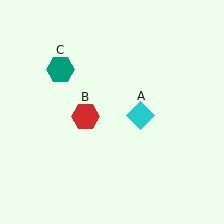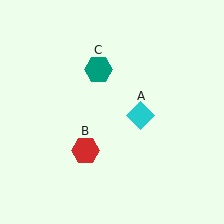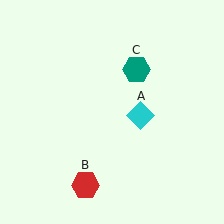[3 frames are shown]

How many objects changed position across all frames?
2 objects changed position: red hexagon (object B), teal hexagon (object C).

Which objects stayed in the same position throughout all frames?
Cyan diamond (object A) remained stationary.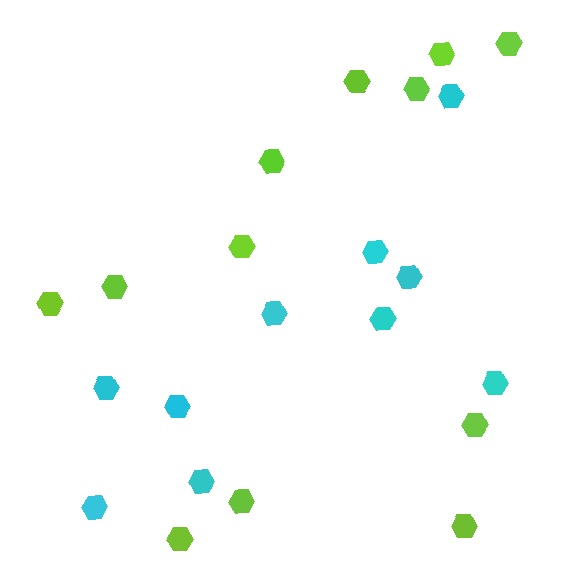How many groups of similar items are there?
There are 2 groups: one group of cyan hexagons (10) and one group of lime hexagons (12).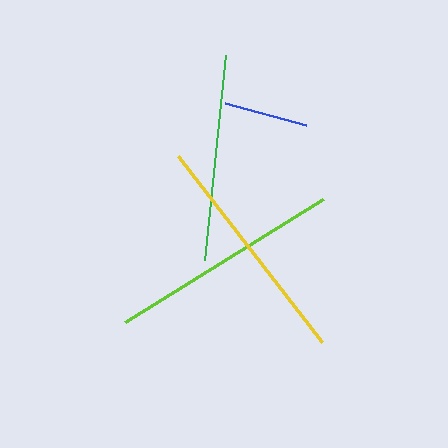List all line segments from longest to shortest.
From longest to shortest: yellow, lime, green, blue.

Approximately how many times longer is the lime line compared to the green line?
The lime line is approximately 1.1 times the length of the green line.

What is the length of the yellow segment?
The yellow segment is approximately 236 pixels long.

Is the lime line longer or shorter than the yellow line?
The yellow line is longer than the lime line.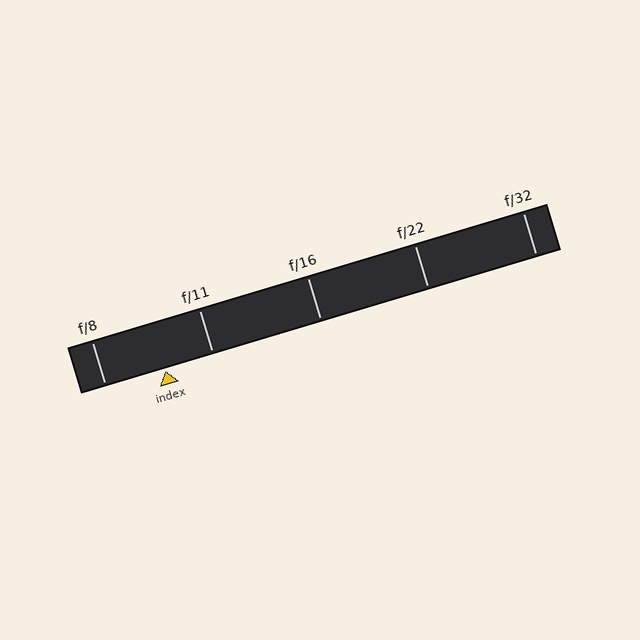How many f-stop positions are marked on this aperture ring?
There are 5 f-stop positions marked.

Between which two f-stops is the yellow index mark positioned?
The index mark is between f/8 and f/11.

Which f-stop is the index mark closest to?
The index mark is closest to f/11.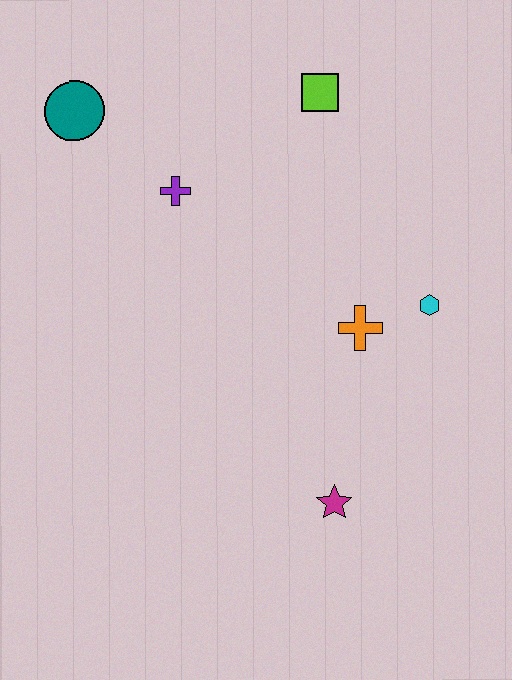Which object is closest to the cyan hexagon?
The orange cross is closest to the cyan hexagon.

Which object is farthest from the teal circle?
The magenta star is farthest from the teal circle.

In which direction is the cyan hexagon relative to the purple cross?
The cyan hexagon is to the right of the purple cross.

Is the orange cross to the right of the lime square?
Yes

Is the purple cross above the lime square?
No